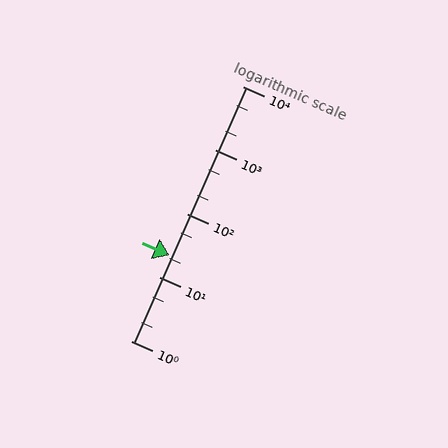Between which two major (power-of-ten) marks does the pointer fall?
The pointer is between 10 and 100.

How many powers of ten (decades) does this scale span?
The scale spans 4 decades, from 1 to 10000.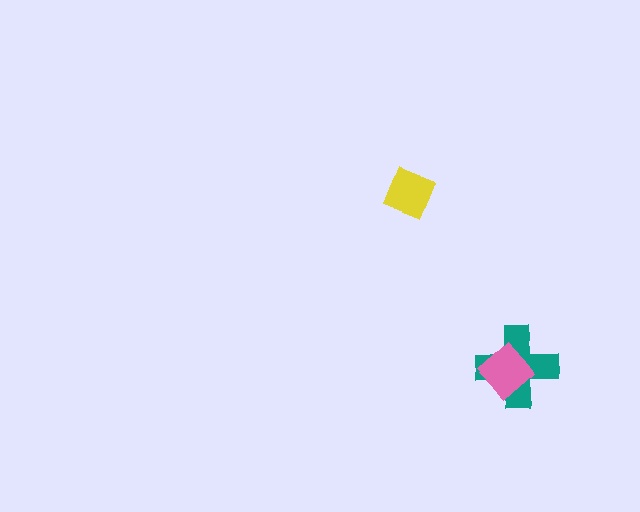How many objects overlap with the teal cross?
1 object overlaps with the teal cross.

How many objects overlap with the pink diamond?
1 object overlaps with the pink diamond.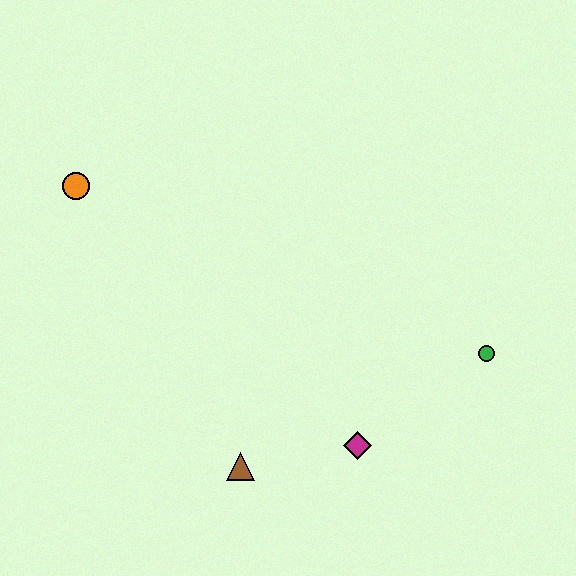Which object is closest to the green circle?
The magenta diamond is closest to the green circle.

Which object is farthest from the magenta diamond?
The orange circle is farthest from the magenta diamond.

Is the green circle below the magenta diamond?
No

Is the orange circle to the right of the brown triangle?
No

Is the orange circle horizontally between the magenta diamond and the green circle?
No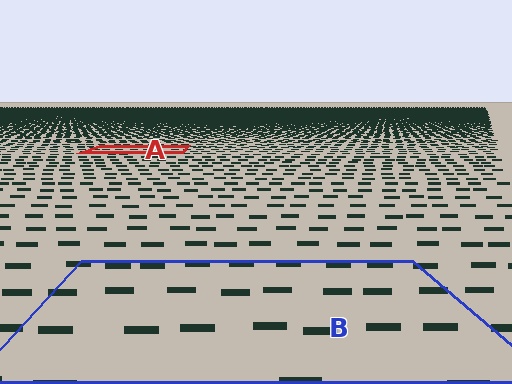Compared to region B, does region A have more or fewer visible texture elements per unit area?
Region A has more texture elements per unit area — they are packed more densely because it is farther away.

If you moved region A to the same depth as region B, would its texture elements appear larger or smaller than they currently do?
They would appear larger. At a closer depth, the same texture elements are projected at a bigger on-screen size.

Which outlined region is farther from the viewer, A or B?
Region A is farther from the viewer — the texture elements inside it appear smaller and more densely packed.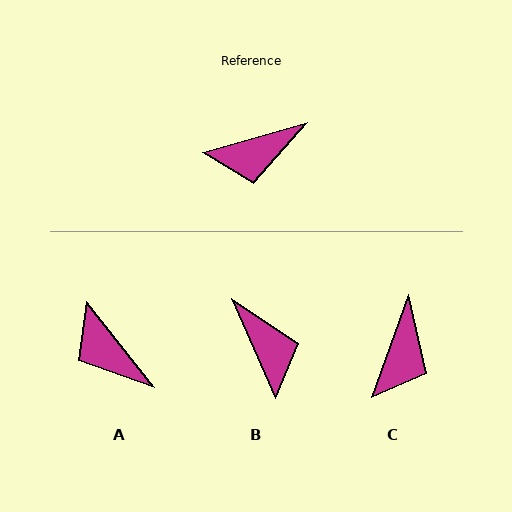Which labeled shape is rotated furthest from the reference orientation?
B, about 98 degrees away.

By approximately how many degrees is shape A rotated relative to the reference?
Approximately 68 degrees clockwise.